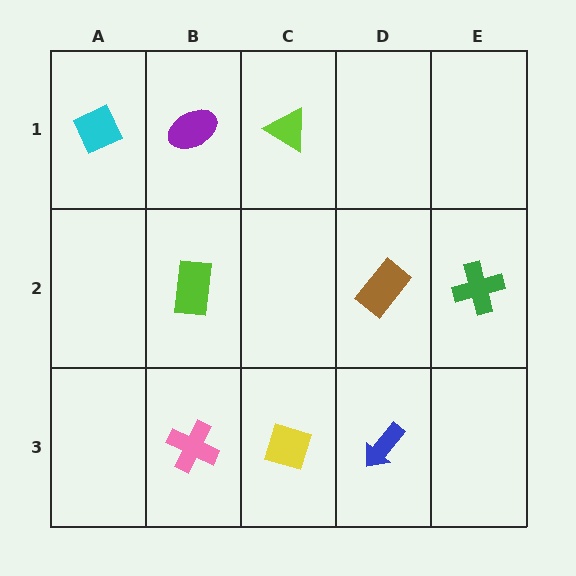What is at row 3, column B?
A pink cross.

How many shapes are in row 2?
3 shapes.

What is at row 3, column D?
A blue arrow.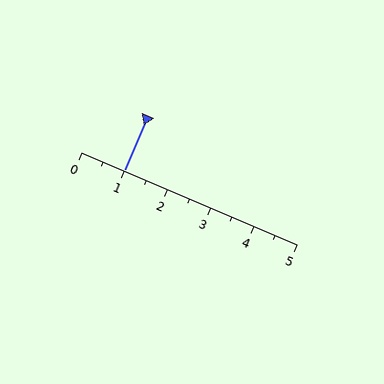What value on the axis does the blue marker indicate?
The marker indicates approximately 1.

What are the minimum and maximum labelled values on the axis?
The axis runs from 0 to 5.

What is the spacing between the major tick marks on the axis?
The major ticks are spaced 1 apart.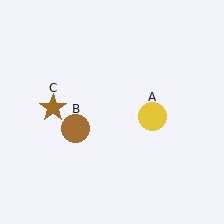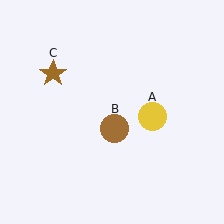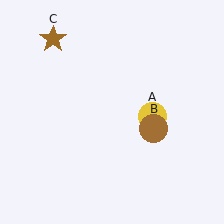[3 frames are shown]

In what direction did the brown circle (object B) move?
The brown circle (object B) moved right.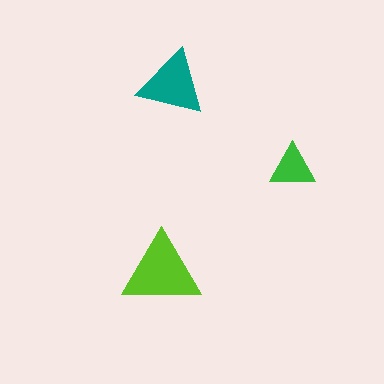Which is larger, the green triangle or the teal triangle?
The teal one.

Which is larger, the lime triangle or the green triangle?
The lime one.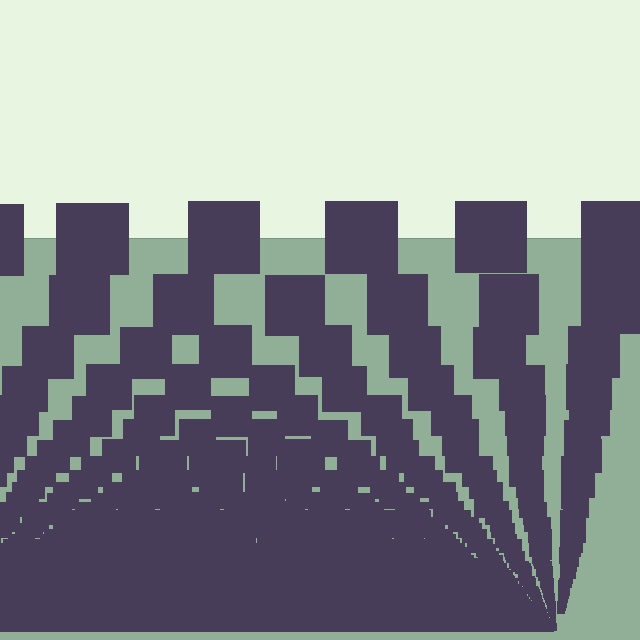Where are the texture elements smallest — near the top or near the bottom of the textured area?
Near the bottom.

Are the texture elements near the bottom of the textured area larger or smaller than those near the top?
Smaller. The gradient is inverted — elements near the bottom are smaller and denser.